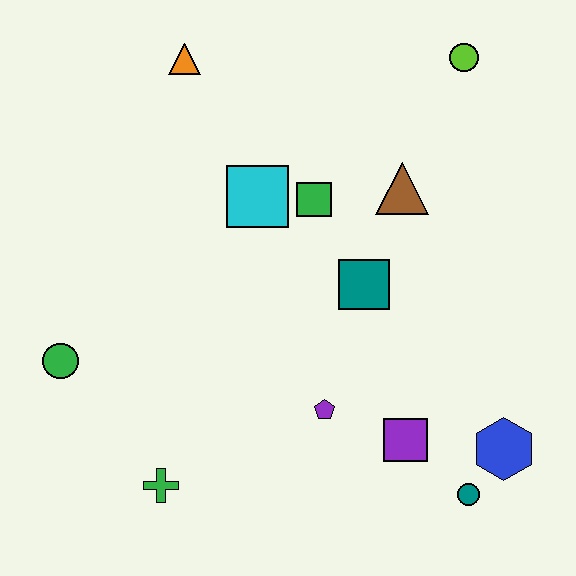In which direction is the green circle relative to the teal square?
The green circle is to the left of the teal square.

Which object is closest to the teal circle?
The blue hexagon is closest to the teal circle.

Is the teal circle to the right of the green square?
Yes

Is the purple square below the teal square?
Yes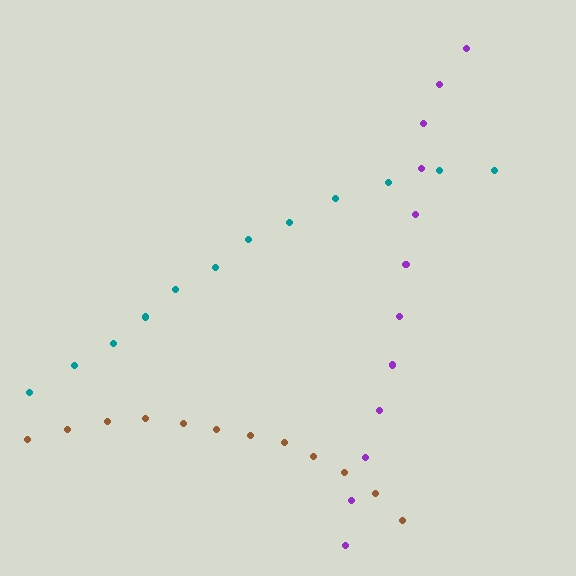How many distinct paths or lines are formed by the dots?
There are 3 distinct paths.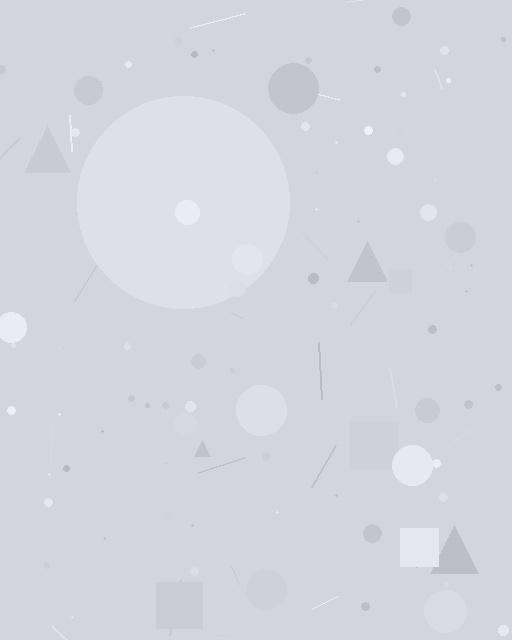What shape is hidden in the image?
A circle is hidden in the image.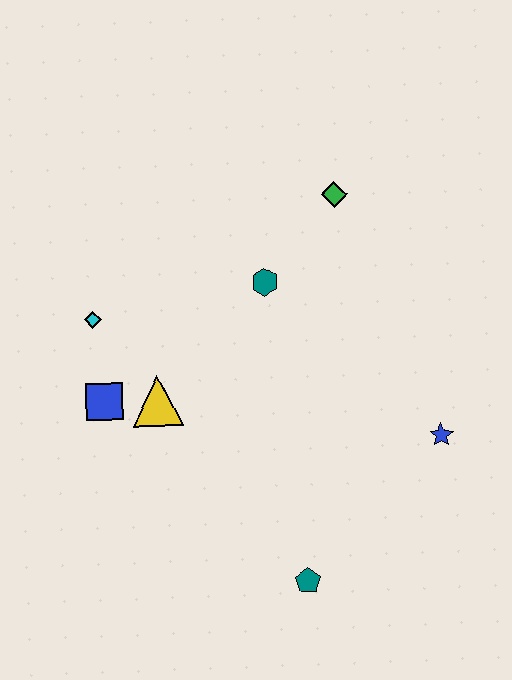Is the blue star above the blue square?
No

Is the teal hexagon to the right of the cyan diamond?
Yes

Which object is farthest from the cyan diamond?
The blue star is farthest from the cyan diamond.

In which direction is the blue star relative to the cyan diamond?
The blue star is to the right of the cyan diamond.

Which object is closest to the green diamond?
The teal hexagon is closest to the green diamond.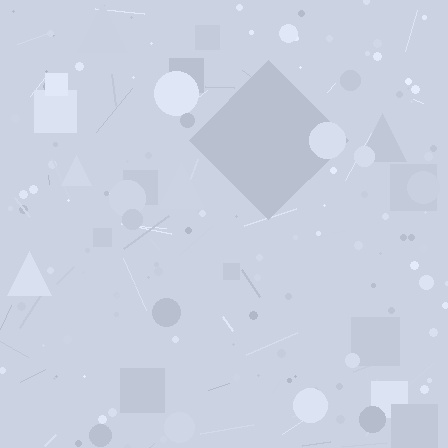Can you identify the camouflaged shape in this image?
The camouflaged shape is a diamond.